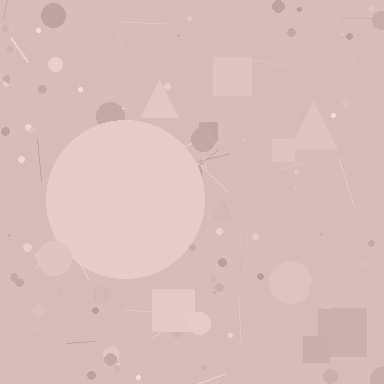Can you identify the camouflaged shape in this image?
The camouflaged shape is a circle.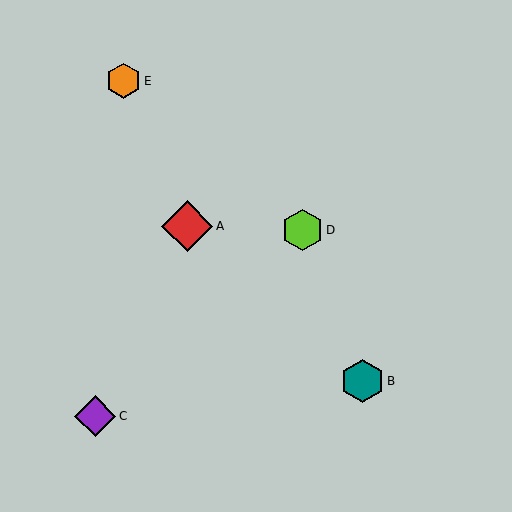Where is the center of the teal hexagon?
The center of the teal hexagon is at (362, 381).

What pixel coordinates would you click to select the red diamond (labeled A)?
Click at (187, 226) to select the red diamond A.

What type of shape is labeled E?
Shape E is an orange hexagon.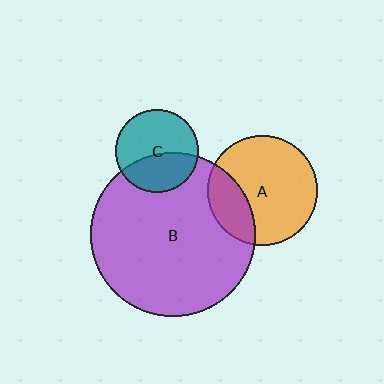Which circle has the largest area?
Circle B (purple).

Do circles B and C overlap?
Yes.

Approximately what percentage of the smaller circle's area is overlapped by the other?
Approximately 40%.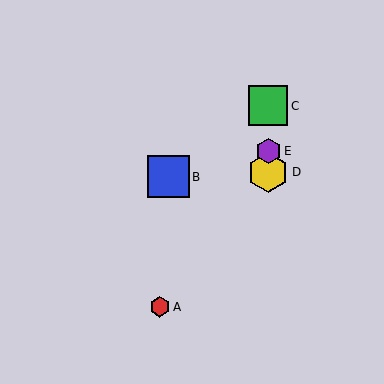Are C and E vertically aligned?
Yes, both are at x≈268.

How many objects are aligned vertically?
3 objects (C, D, E) are aligned vertically.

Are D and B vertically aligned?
No, D is at x≈268 and B is at x≈168.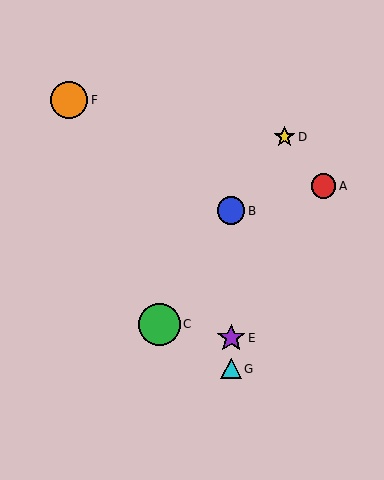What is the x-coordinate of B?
Object B is at x≈231.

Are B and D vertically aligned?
No, B is at x≈231 and D is at x≈285.